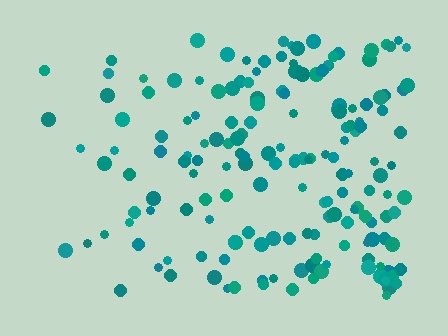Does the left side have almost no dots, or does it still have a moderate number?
Still a moderate number, just noticeably fewer than the right.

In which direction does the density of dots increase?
From left to right, with the right side densest.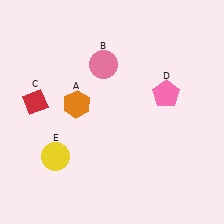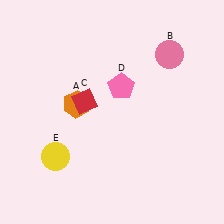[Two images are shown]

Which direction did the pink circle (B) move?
The pink circle (B) moved right.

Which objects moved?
The objects that moved are: the pink circle (B), the red diamond (C), the pink pentagon (D).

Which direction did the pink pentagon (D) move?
The pink pentagon (D) moved left.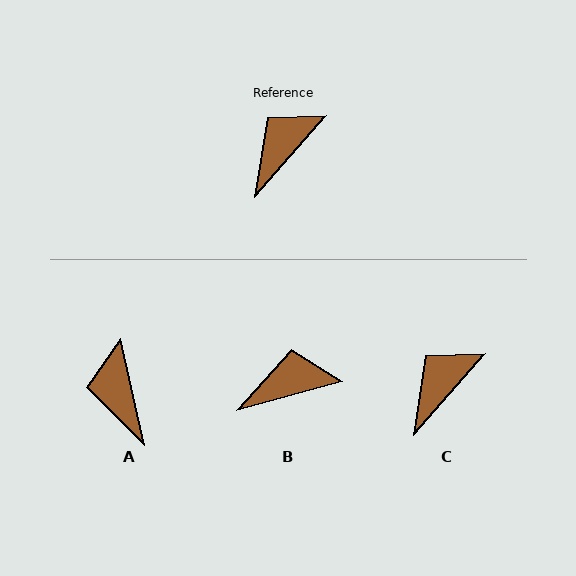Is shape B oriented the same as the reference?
No, it is off by about 34 degrees.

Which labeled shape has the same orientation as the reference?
C.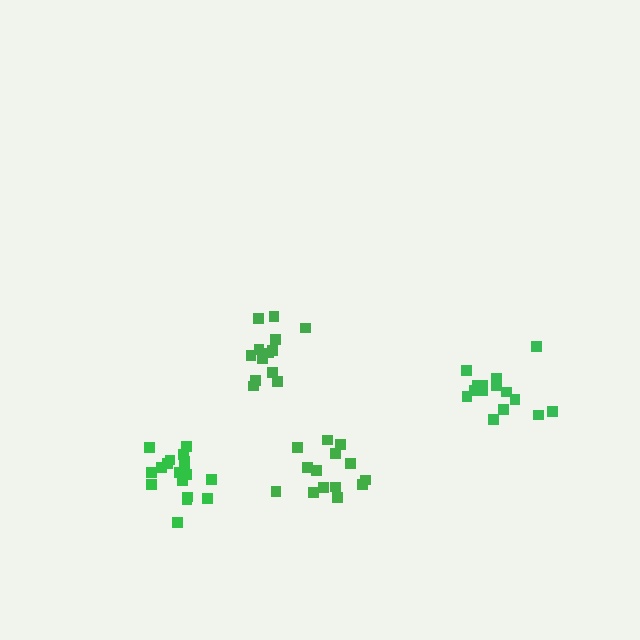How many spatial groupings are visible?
There are 4 spatial groupings.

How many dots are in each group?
Group 1: 18 dots, Group 2: 15 dots, Group 3: 14 dots, Group 4: 13 dots (60 total).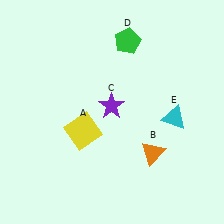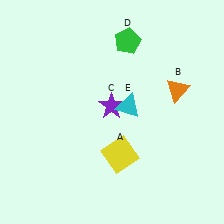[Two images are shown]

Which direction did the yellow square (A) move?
The yellow square (A) moved right.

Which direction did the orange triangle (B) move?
The orange triangle (B) moved up.